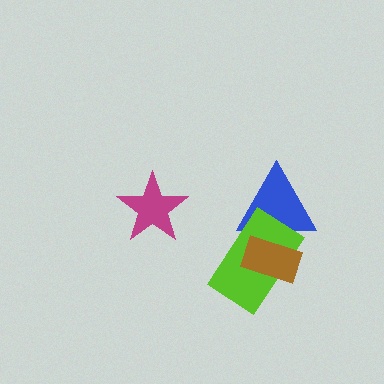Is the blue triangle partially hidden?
Yes, it is partially covered by another shape.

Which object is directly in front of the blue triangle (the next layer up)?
The lime rectangle is directly in front of the blue triangle.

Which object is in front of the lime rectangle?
The brown rectangle is in front of the lime rectangle.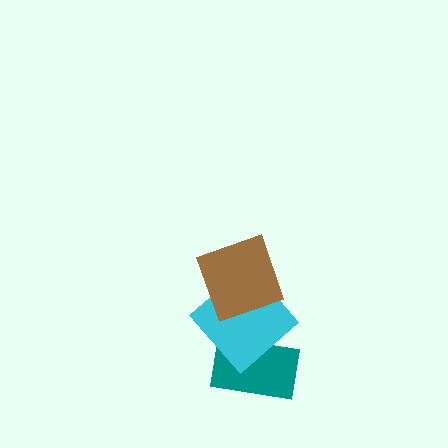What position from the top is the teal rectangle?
The teal rectangle is 3rd from the top.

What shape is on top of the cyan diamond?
The brown square is on top of the cyan diamond.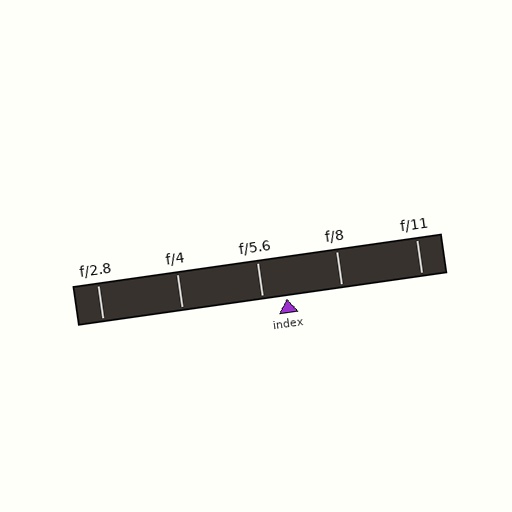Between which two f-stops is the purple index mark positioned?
The index mark is between f/5.6 and f/8.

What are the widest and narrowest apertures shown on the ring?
The widest aperture shown is f/2.8 and the narrowest is f/11.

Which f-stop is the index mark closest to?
The index mark is closest to f/5.6.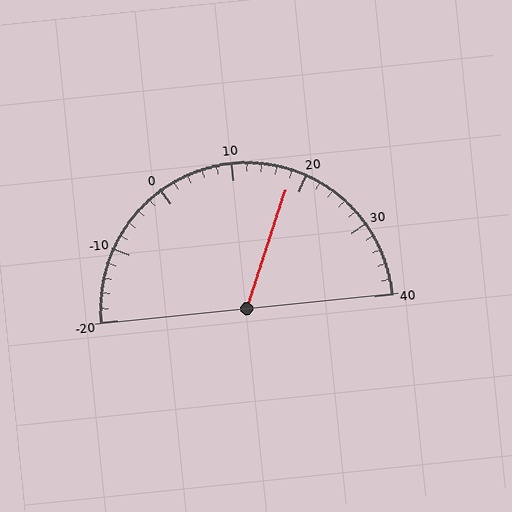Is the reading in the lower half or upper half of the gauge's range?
The reading is in the upper half of the range (-20 to 40).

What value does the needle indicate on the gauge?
The needle indicates approximately 18.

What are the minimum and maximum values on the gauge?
The gauge ranges from -20 to 40.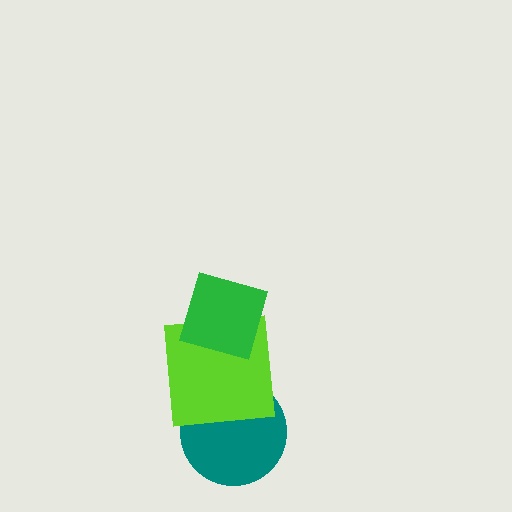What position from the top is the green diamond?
The green diamond is 1st from the top.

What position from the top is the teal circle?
The teal circle is 3rd from the top.